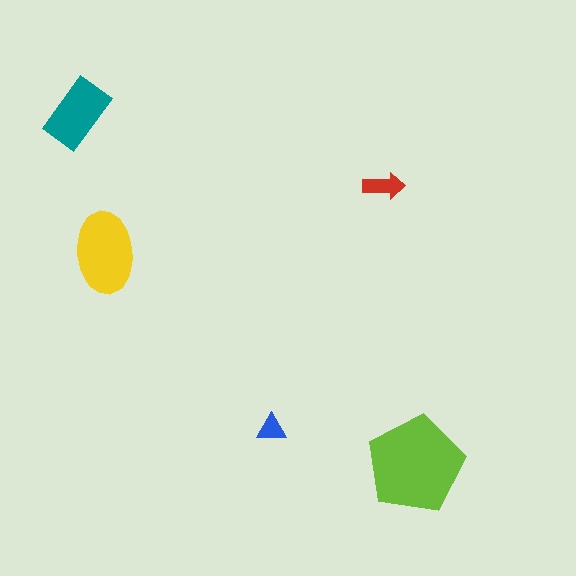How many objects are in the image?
There are 5 objects in the image.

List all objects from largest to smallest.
The lime pentagon, the yellow ellipse, the teal rectangle, the red arrow, the blue triangle.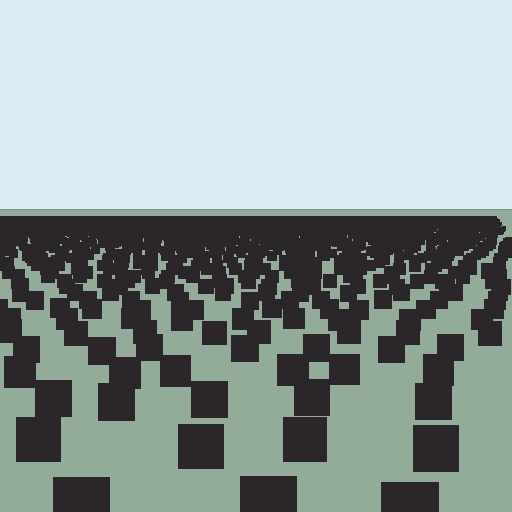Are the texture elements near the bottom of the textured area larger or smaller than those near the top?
Larger. Near the bottom, elements are closer to the viewer and appear at a bigger on-screen size.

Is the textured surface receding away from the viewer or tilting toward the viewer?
The surface is receding away from the viewer. Texture elements get smaller and denser toward the top.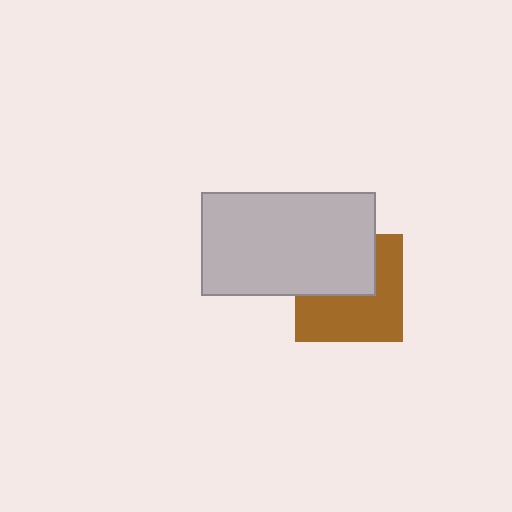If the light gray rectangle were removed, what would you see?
You would see the complete brown square.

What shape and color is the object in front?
The object in front is a light gray rectangle.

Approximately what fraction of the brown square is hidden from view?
Roughly 43% of the brown square is hidden behind the light gray rectangle.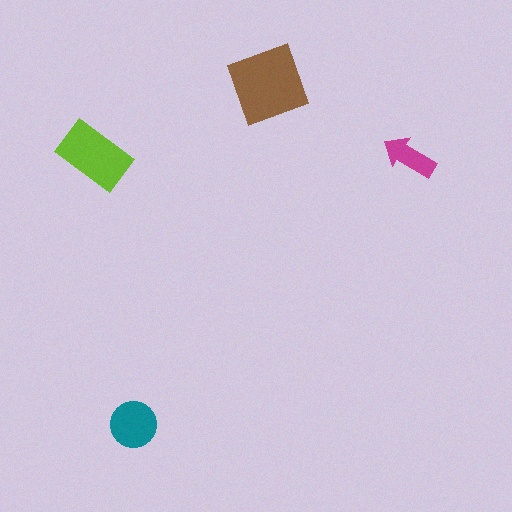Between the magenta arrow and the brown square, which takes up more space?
The brown square.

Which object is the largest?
The brown square.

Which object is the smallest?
The magenta arrow.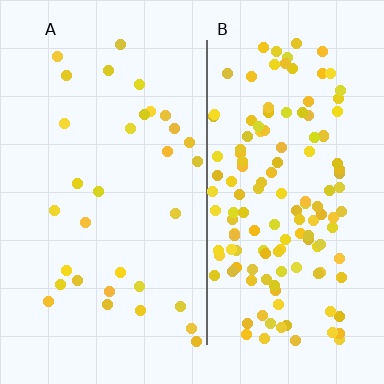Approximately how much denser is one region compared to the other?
Approximately 4.4× — region B over region A.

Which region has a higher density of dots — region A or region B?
B (the right).